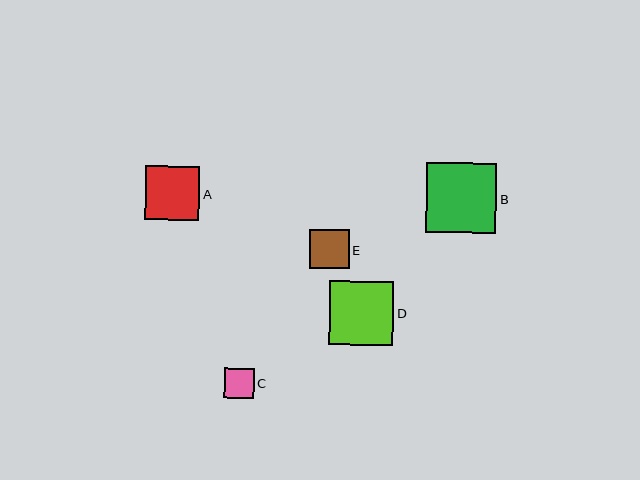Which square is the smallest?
Square C is the smallest with a size of approximately 30 pixels.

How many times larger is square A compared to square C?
Square A is approximately 1.8 times the size of square C.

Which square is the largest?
Square B is the largest with a size of approximately 70 pixels.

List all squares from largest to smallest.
From largest to smallest: B, D, A, E, C.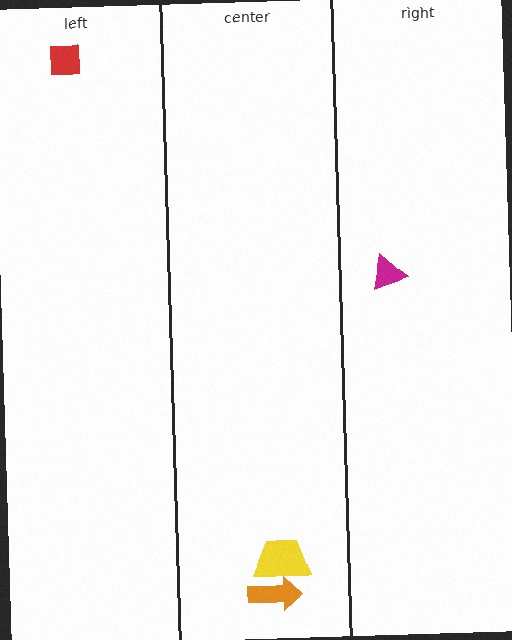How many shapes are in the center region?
2.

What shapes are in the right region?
The magenta triangle.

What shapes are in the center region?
The orange arrow, the yellow trapezoid.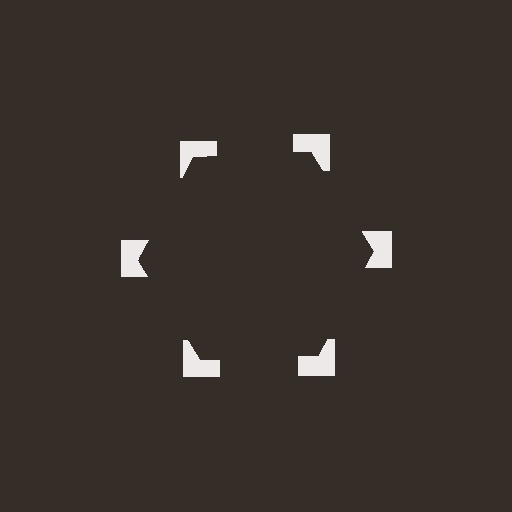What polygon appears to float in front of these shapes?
An illusory hexagon — its edges are inferred from the aligned wedge cuts in the notched squares, not physically drawn.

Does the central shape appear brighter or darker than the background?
It typically appears slightly darker than the background, even though no actual brightness change is drawn.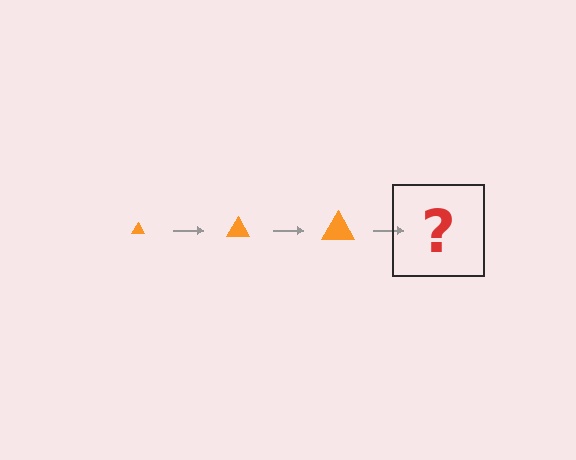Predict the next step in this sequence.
The next step is an orange triangle, larger than the previous one.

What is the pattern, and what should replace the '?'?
The pattern is that the triangle gets progressively larger each step. The '?' should be an orange triangle, larger than the previous one.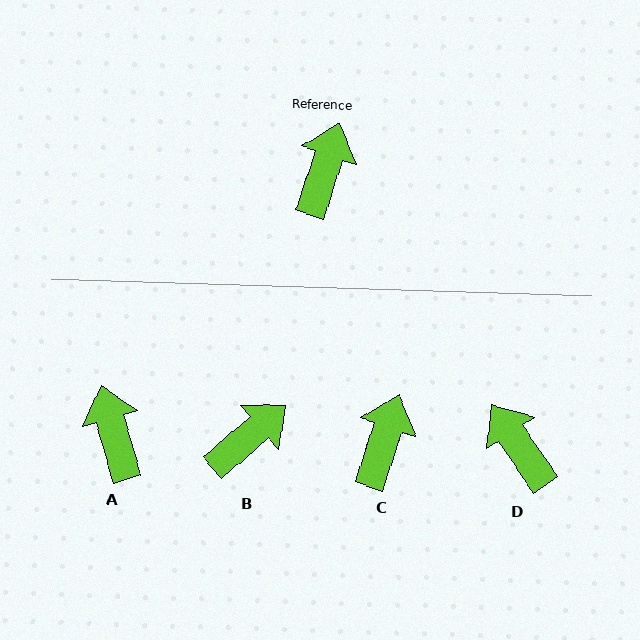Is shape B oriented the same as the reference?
No, it is off by about 31 degrees.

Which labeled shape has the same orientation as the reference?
C.